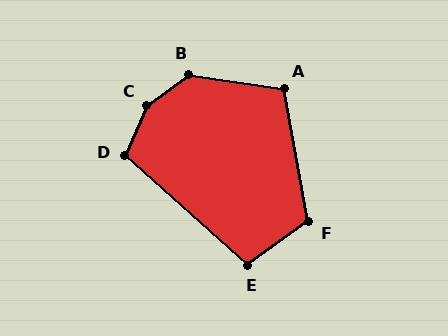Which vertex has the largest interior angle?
C, at approximately 149 degrees.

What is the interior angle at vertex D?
Approximately 109 degrees (obtuse).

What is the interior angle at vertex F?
Approximately 116 degrees (obtuse).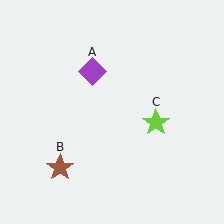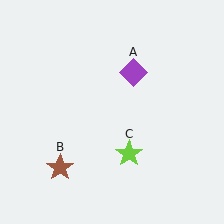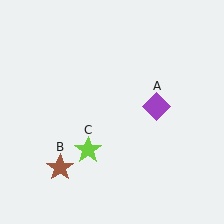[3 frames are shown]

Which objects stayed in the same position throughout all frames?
Brown star (object B) remained stationary.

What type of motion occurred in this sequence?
The purple diamond (object A), lime star (object C) rotated clockwise around the center of the scene.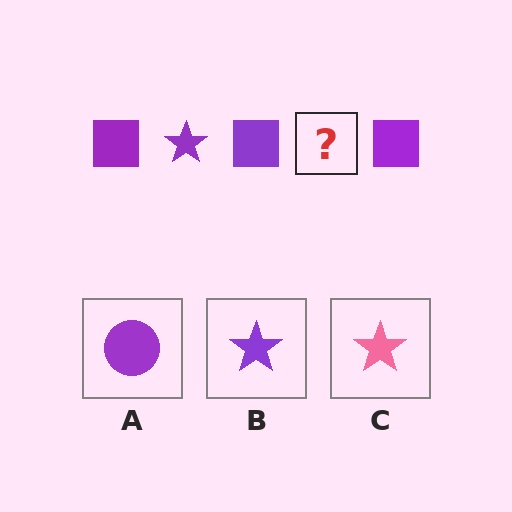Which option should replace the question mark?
Option B.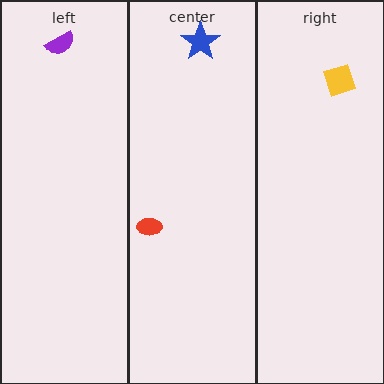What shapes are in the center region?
The red ellipse, the blue star.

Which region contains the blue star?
The center region.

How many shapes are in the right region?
1.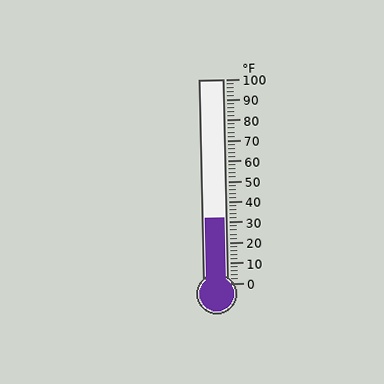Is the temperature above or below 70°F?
The temperature is below 70°F.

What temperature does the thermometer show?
The thermometer shows approximately 32°F.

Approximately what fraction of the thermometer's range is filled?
The thermometer is filled to approximately 30% of its range.